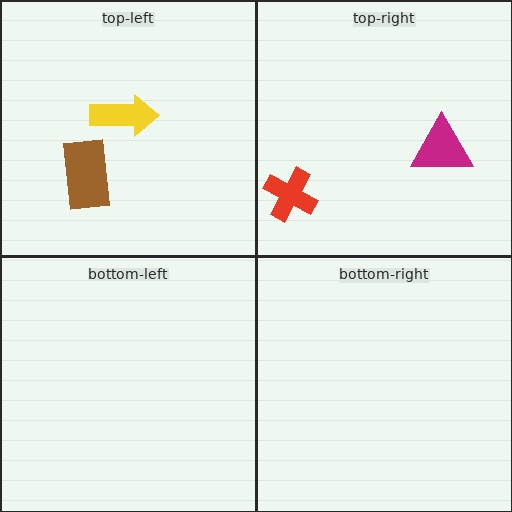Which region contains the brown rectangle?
The top-left region.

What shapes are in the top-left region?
The yellow arrow, the brown rectangle.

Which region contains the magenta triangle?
The top-right region.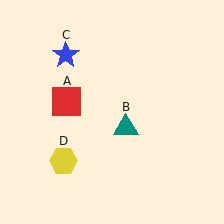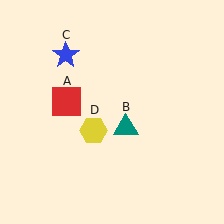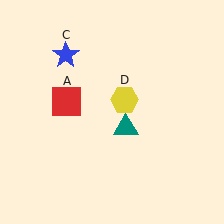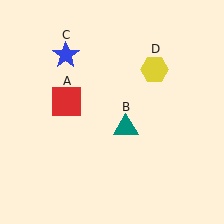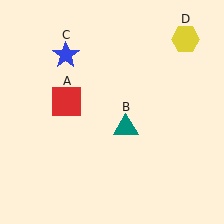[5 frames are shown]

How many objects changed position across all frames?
1 object changed position: yellow hexagon (object D).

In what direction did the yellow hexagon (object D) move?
The yellow hexagon (object D) moved up and to the right.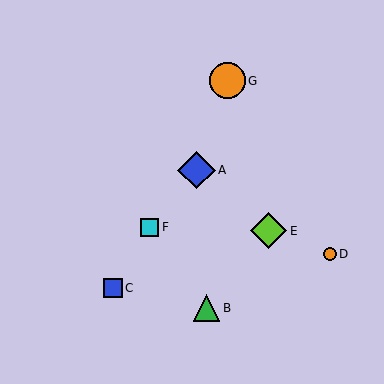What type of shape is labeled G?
Shape G is an orange circle.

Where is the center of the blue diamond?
The center of the blue diamond is at (196, 170).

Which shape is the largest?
The blue diamond (labeled A) is the largest.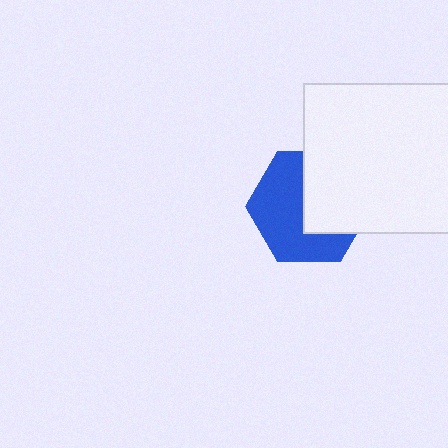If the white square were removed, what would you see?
You would see the complete blue hexagon.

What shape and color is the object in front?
The object in front is a white square.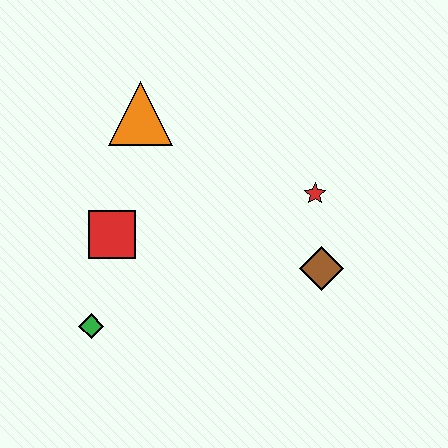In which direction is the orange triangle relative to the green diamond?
The orange triangle is above the green diamond.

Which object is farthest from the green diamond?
The red star is farthest from the green diamond.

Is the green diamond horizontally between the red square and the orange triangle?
No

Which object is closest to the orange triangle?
The red square is closest to the orange triangle.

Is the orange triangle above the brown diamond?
Yes